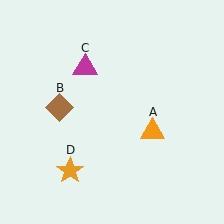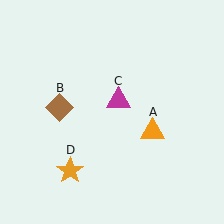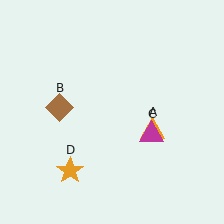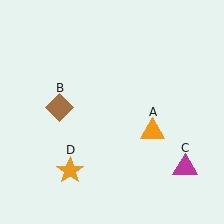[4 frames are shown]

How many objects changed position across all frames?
1 object changed position: magenta triangle (object C).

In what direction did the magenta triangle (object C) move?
The magenta triangle (object C) moved down and to the right.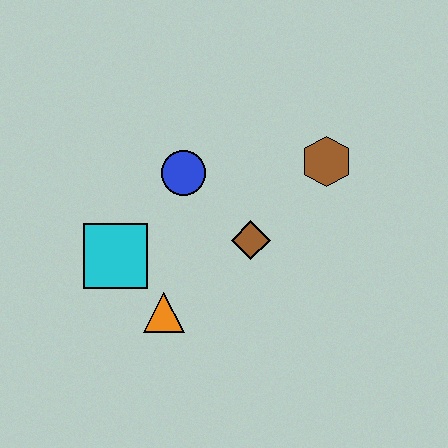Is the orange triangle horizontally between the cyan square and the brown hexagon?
Yes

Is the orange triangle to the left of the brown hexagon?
Yes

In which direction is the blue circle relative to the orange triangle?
The blue circle is above the orange triangle.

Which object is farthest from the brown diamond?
The cyan square is farthest from the brown diamond.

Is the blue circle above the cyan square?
Yes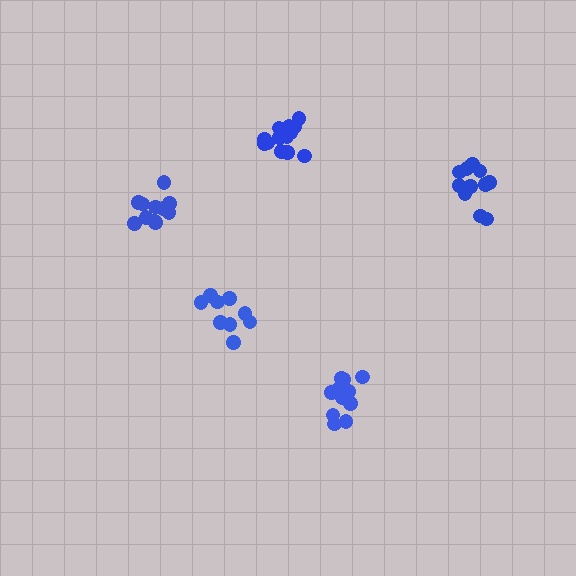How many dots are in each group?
Group 1: 11 dots, Group 2: 9 dots, Group 3: 12 dots, Group 4: 11 dots, Group 5: 15 dots (58 total).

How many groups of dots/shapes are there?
There are 5 groups.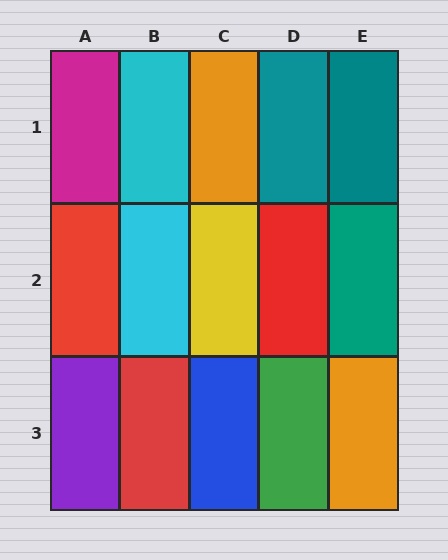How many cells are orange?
2 cells are orange.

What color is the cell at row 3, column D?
Green.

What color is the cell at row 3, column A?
Purple.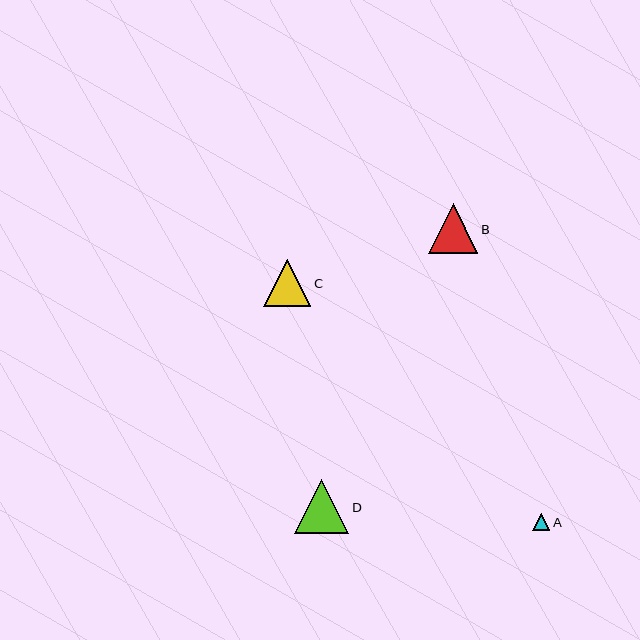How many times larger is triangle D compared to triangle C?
Triangle D is approximately 1.2 times the size of triangle C.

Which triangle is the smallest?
Triangle A is the smallest with a size of approximately 17 pixels.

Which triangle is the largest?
Triangle D is the largest with a size of approximately 54 pixels.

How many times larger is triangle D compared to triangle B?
Triangle D is approximately 1.1 times the size of triangle B.